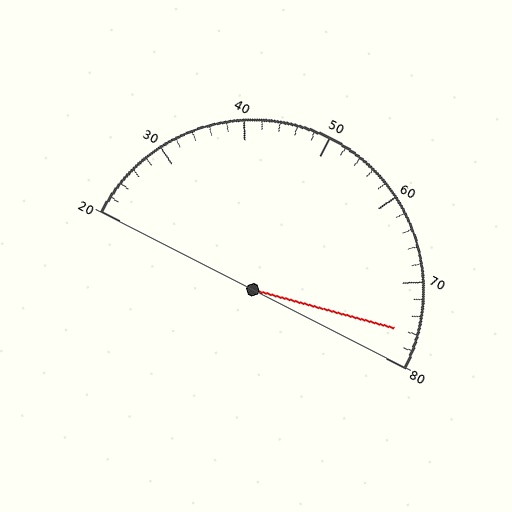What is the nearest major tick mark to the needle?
The nearest major tick mark is 80.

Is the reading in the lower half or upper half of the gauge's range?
The reading is in the upper half of the range (20 to 80).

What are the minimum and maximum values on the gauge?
The gauge ranges from 20 to 80.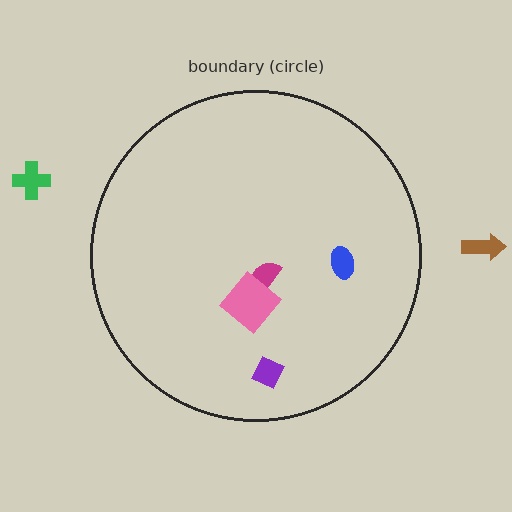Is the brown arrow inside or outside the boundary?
Outside.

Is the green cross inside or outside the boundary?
Outside.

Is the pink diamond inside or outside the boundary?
Inside.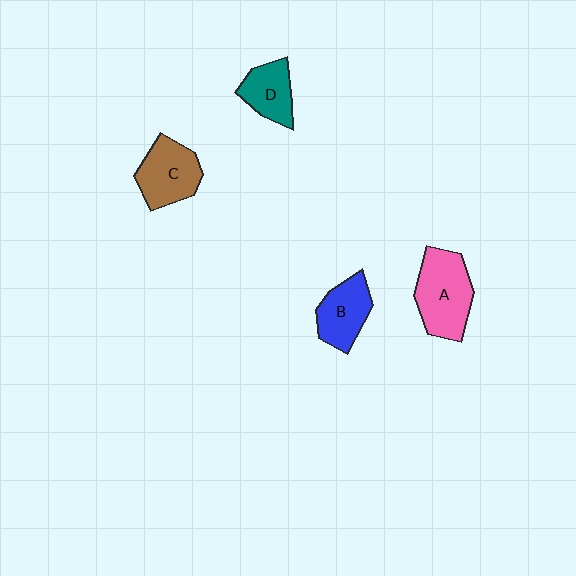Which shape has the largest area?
Shape A (pink).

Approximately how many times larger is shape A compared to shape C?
Approximately 1.2 times.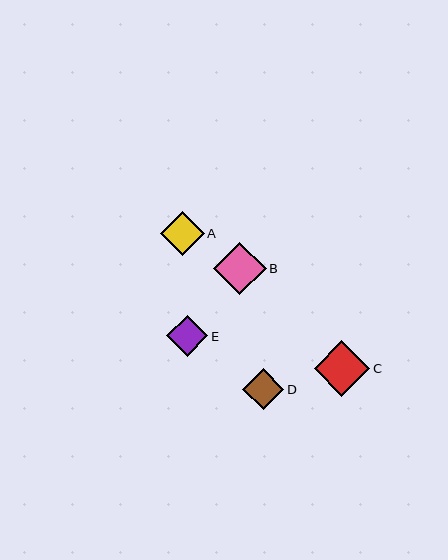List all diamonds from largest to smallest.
From largest to smallest: C, B, A, D, E.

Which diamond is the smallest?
Diamond E is the smallest with a size of approximately 41 pixels.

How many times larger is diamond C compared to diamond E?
Diamond C is approximately 1.4 times the size of diamond E.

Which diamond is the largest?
Diamond C is the largest with a size of approximately 55 pixels.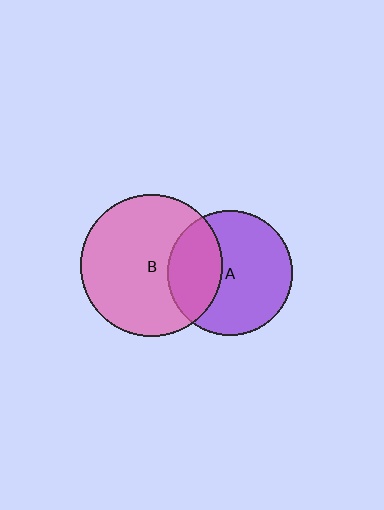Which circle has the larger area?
Circle B (pink).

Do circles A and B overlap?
Yes.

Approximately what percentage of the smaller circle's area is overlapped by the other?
Approximately 35%.